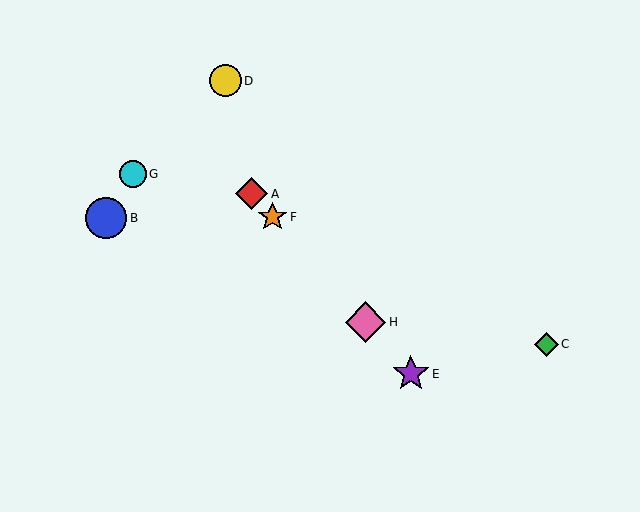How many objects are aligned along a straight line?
4 objects (A, E, F, H) are aligned along a straight line.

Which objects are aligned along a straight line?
Objects A, E, F, H are aligned along a straight line.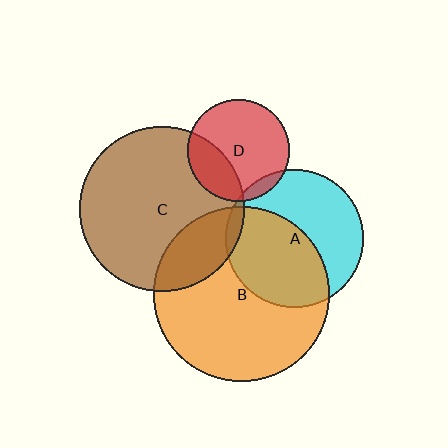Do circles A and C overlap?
Yes.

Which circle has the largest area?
Circle B (orange).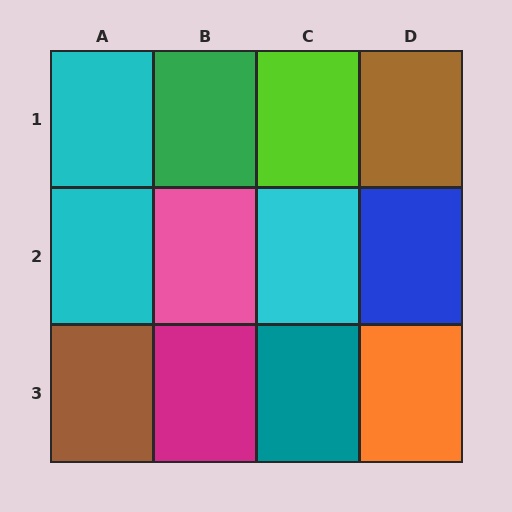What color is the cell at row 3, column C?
Teal.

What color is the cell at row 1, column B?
Green.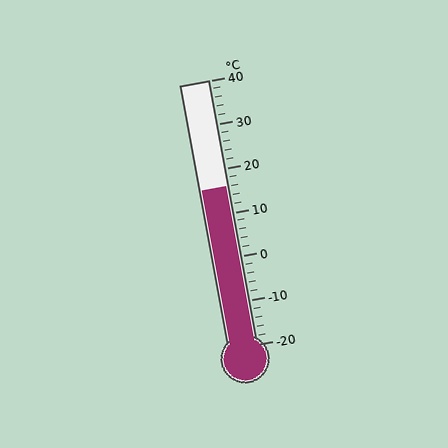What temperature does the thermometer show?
The thermometer shows approximately 16°C.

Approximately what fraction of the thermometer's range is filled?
The thermometer is filled to approximately 60% of its range.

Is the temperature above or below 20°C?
The temperature is below 20°C.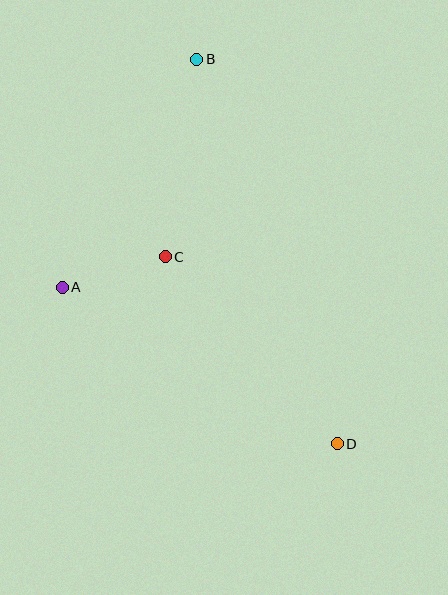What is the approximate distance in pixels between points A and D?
The distance between A and D is approximately 317 pixels.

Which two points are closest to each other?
Points A and C are closest to each other.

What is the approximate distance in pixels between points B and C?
The distance between B and C is approximately 200 pixels.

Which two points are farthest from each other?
Points B and D are farthest from each other.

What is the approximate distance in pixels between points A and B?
The distance between A and B is approximately 265 pixels.